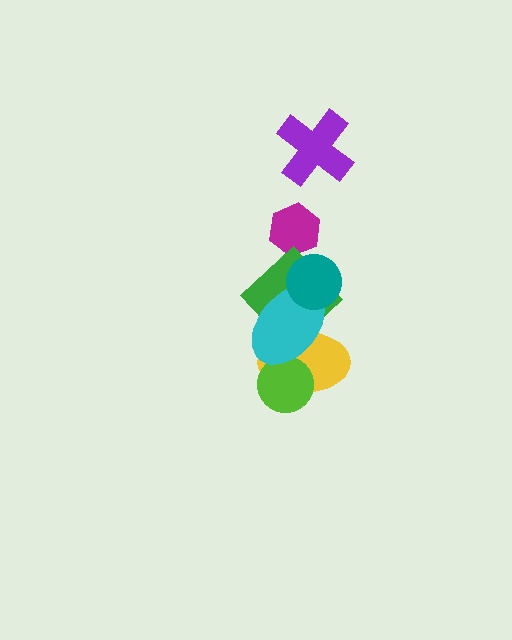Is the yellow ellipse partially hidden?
Yes, it is partially covered by another shape.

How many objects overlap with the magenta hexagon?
0 objects overlap with the magenta hexagon.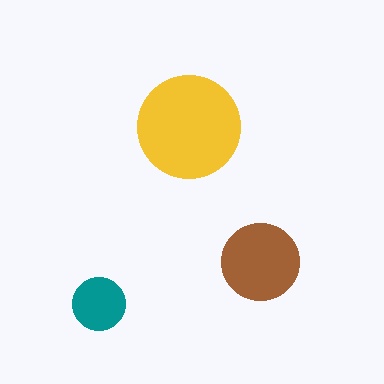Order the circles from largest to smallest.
the yellow one, the brown one, the teal one.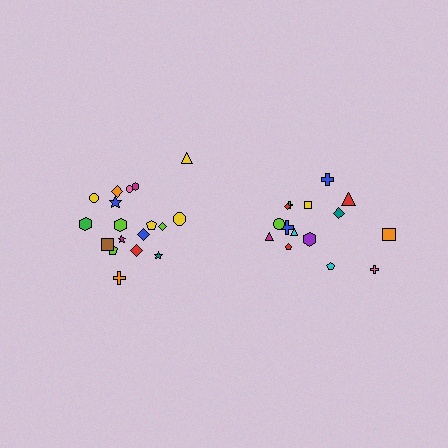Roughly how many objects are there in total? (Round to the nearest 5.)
Roughly 35 objects in total.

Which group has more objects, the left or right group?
The left group.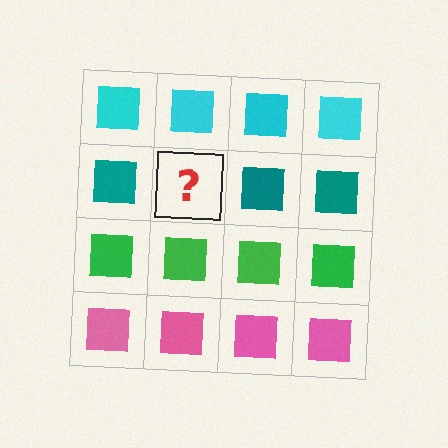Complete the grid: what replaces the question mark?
The question mark should be replaced with a teal square.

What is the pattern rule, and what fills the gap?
The rule is that each row has a consistent color. The gap should be filled with a teal square.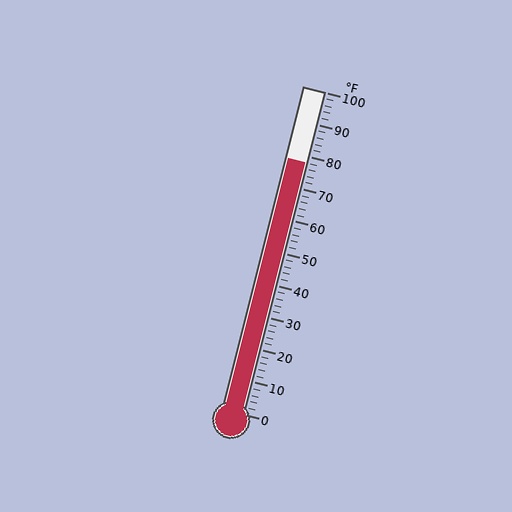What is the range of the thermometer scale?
The thermometer scale ranges from 0°F to 100°F.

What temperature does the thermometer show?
The thermometer shows approximately 78°F.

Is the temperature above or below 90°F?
The temperature is below 90°F.